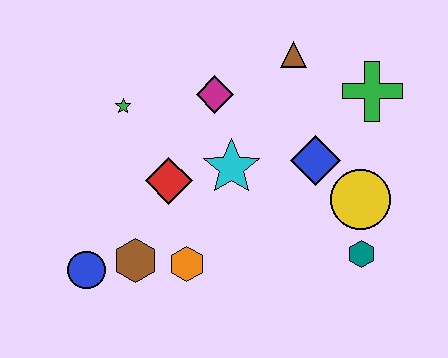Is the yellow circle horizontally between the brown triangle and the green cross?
Yes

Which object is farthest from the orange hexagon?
The green cross is farthest from the orange hexagon.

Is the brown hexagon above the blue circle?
Yes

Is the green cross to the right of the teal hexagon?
Yes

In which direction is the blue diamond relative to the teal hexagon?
The blue diamond is above the teal hexagon.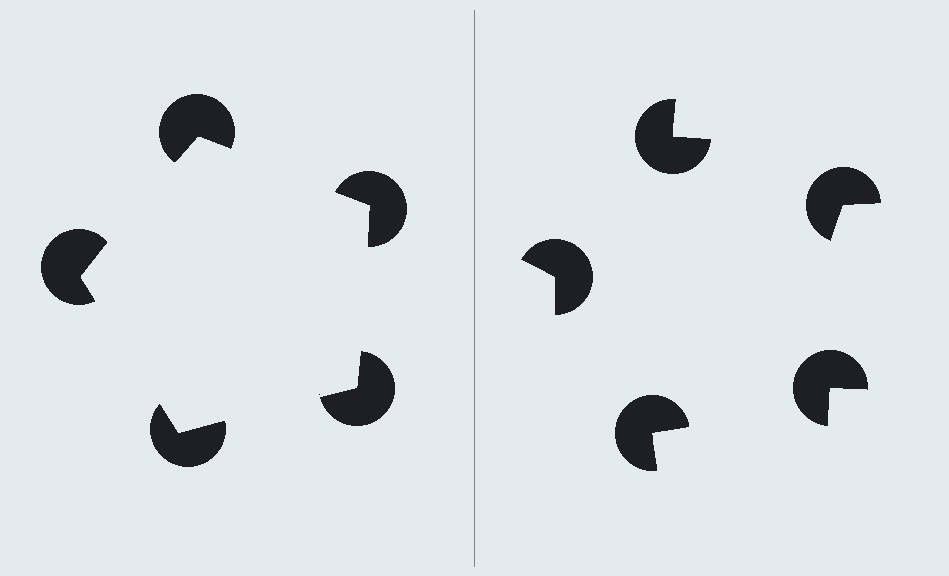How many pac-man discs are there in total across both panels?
10 — 5 on each side.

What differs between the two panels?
The pac-man discs are positioned identically on both sides; only the wedge orientations differ. On the left they align to a pentagon; on the right they are misaligned.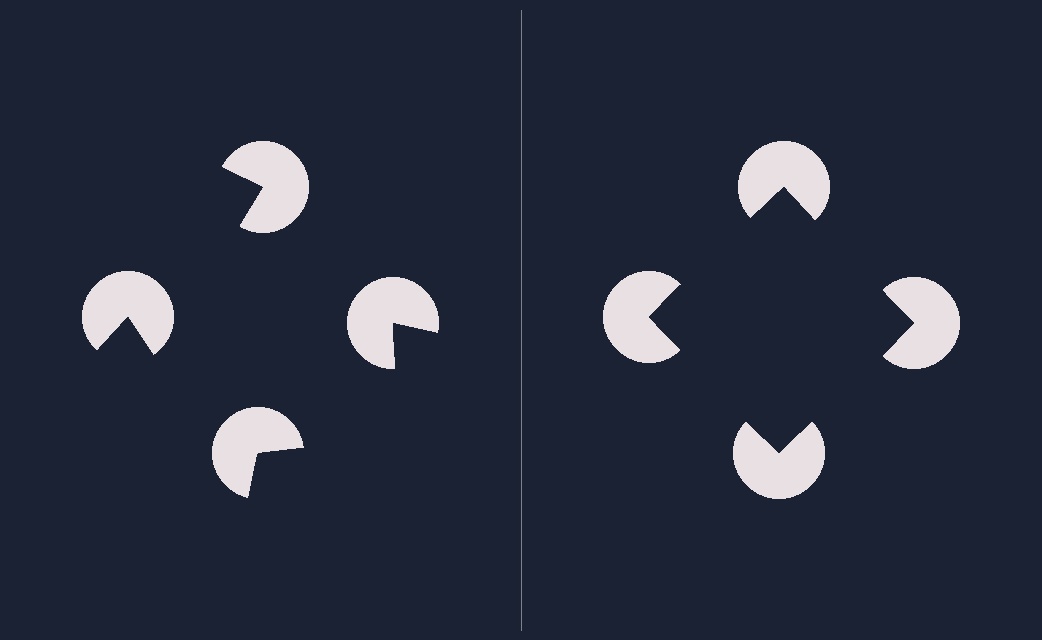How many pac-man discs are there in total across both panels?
8 — 4 on each side.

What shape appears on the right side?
An illusory square.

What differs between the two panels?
The pac-man discs are positioned identically on both sides; only the wedge orientations differ. On the right they align to a square; on the left they are misaligned.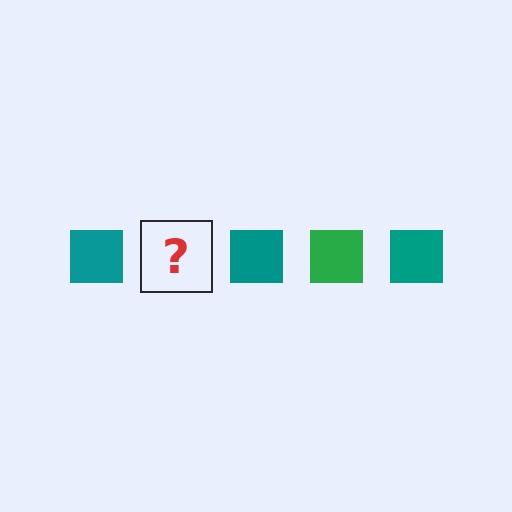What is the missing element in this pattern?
The missing element is a green square.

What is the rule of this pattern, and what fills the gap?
The rule is that the pattern cycles through teal, green squares. The gap should be filled with a green square.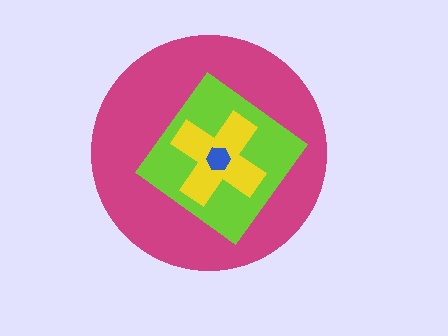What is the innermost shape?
The blue hexagon.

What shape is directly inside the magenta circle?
The lime diamond.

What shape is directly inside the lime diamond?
The yellow cross.